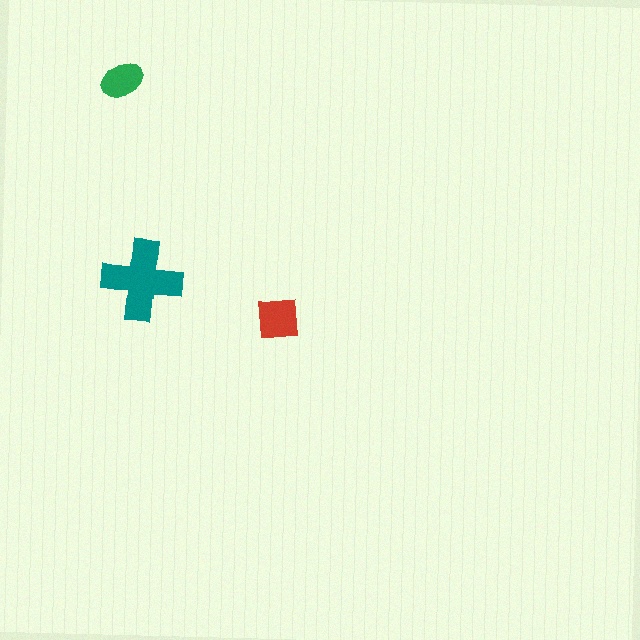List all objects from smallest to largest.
The green ellipse, the red square, the teal cross.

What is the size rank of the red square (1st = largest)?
2nd.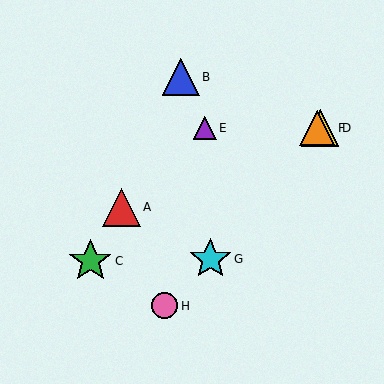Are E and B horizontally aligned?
No, E is at y≈128 and B is at y≈77.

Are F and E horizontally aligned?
Yes, both are at y≈128.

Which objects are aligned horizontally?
Objects D, E, F are aligned horizontally.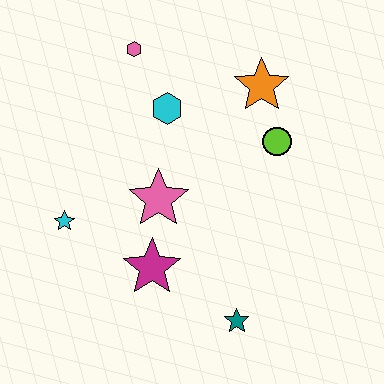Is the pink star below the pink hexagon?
Yes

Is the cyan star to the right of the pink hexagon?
No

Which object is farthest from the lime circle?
The cyan star is farthest from the lime circle.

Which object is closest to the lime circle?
The orange star is closest to the lime circle.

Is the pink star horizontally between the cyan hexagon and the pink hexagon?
Yes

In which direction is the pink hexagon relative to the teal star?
The pink hexagon is above the teal star.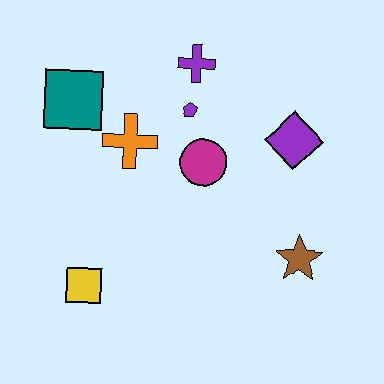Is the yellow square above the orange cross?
No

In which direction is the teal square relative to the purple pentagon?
The teal square is to the left of the purple pentagon.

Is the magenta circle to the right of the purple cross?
Yes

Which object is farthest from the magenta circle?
The yellow square is farthest from the magenta circle.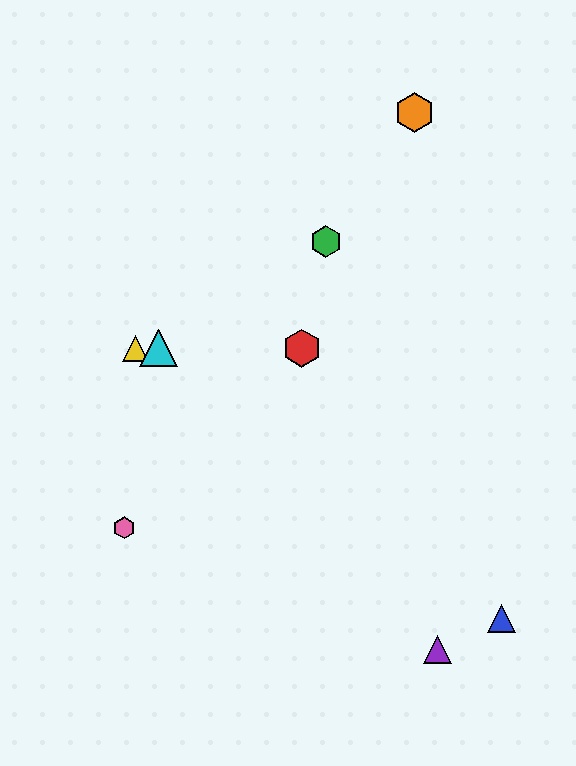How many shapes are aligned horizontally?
3 shapes (the red hexagon, the yellow triangle, the cyan triangle) are aligned horizontally.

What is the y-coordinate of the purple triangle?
The purple triangle is at y≈649.